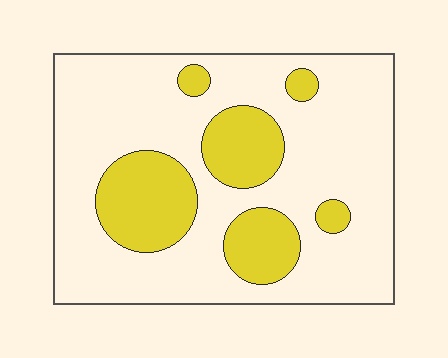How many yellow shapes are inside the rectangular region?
6.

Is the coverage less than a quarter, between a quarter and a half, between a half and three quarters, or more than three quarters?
Less than a quarter.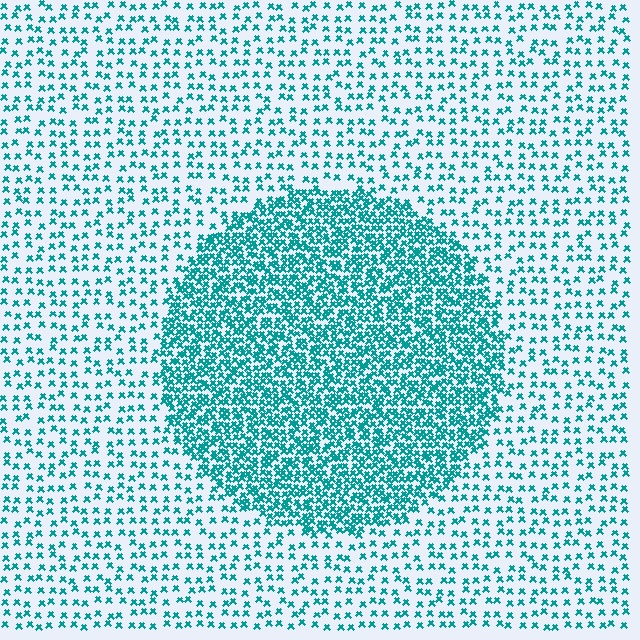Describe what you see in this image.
The image contains small teal elements arranged at two different densities. A circle-shaped region is visible where the elements are more densely packed than the surrounding area.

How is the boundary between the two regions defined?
The boundary is defined by a change in element density (approximately 2.7x ratio). All elements are the same color, size, and shape.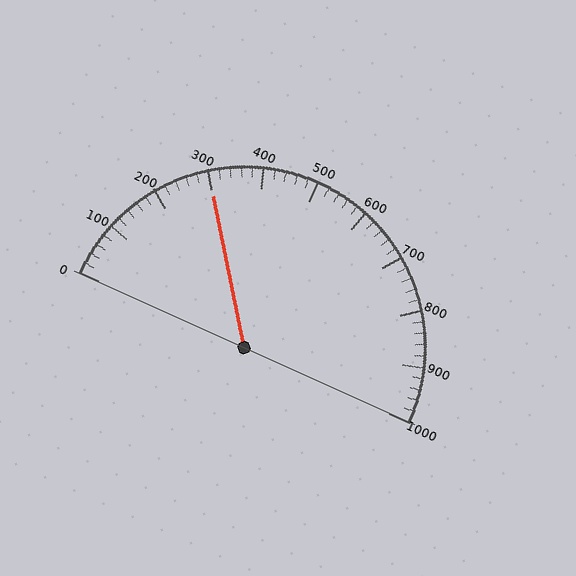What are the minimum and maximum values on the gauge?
The gauge ranges from 0 to 1000.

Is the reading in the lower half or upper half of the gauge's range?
The reading is in the lower half of the range (0 to 1000).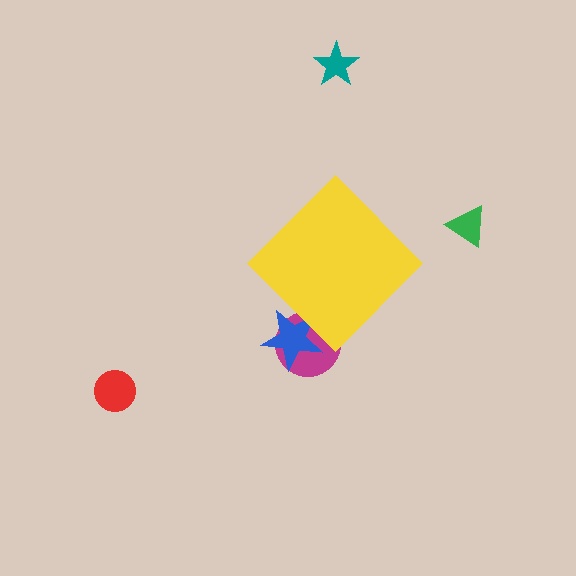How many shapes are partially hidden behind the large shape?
3 shapes are partially hidden.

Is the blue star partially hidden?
Yes, the blue star is partially hidden behind the yellow diamond.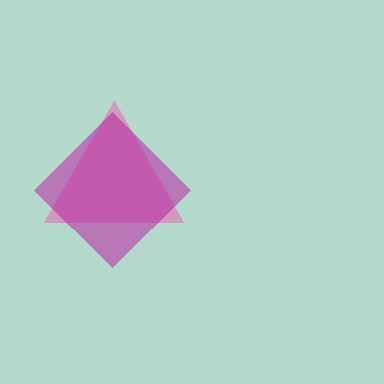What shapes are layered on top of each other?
The layered shapes are: a pink triangle, a magenta diamond.